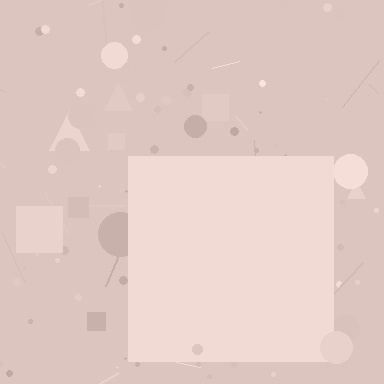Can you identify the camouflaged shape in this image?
The camouflaged shape is a square.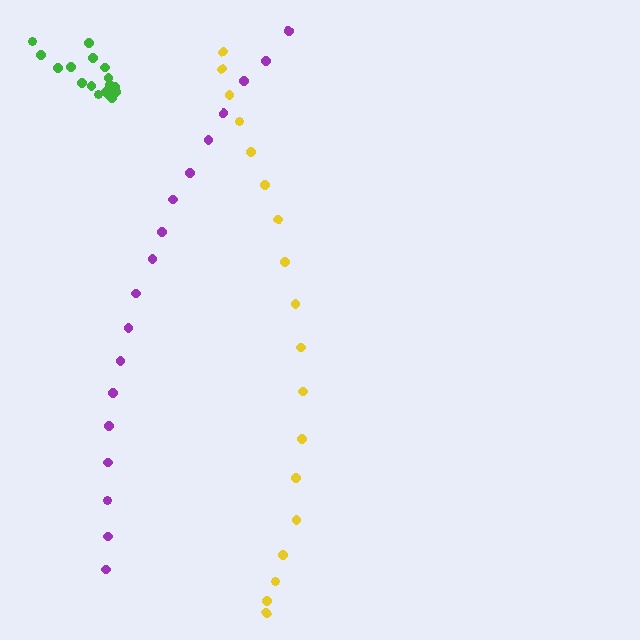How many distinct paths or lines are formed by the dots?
There are 3 distinct paths.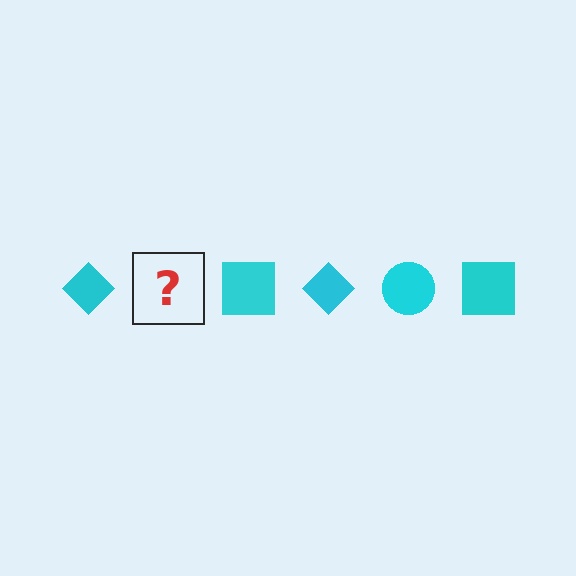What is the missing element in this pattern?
The missing element is a cyan circle.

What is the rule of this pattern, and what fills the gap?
The rule is that the pattern cycles through diamond, circle, square shapes in cyan. The gap should be filled with a cyan circle.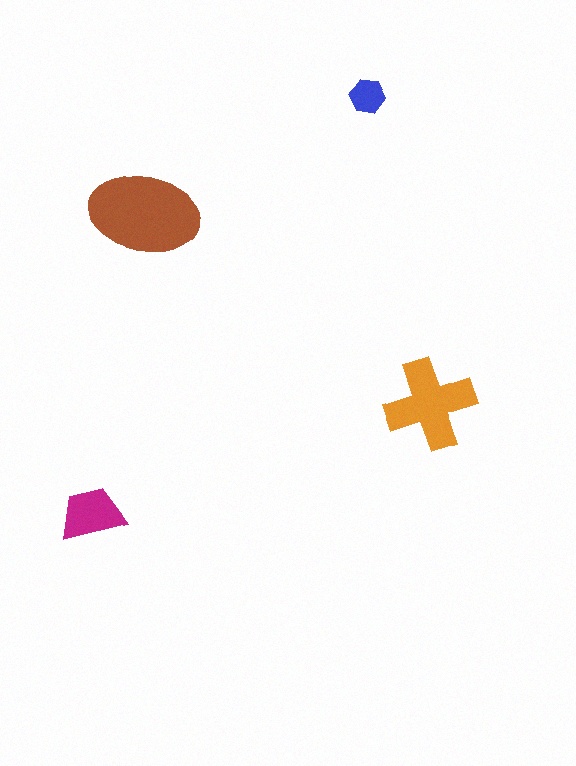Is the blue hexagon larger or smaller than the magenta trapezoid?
Smaller.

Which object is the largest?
The brown ellipse.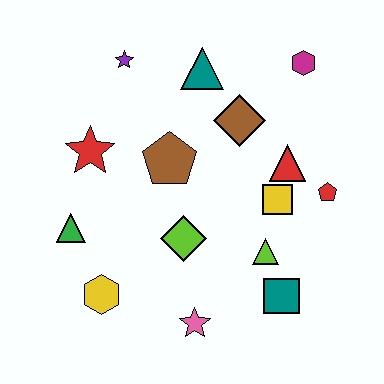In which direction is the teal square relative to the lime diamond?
The teal square is to the right of the lime diamond.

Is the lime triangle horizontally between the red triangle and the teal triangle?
Yes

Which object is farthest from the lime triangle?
The purple star is farthest from the lime triangle.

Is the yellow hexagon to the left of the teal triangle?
Yes